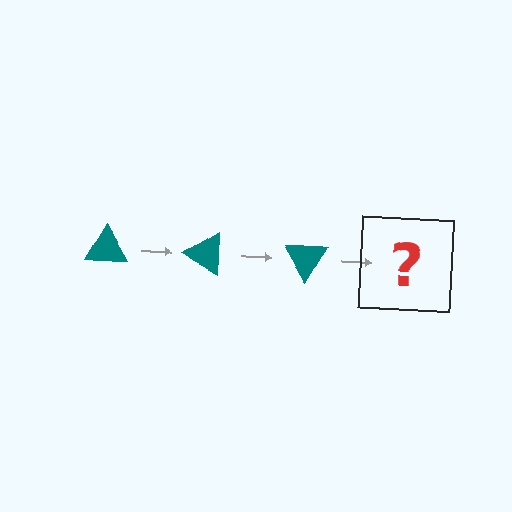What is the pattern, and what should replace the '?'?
The pattern is that the triangle rotates 30 degrees each step. The '?' should be a teal triangle rotated 90 degrees.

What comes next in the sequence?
The next element should be a teal triangle rotated 90 degrees.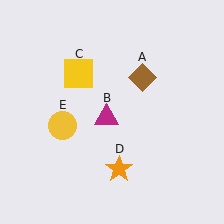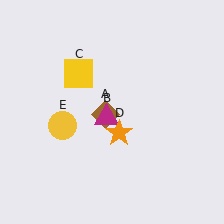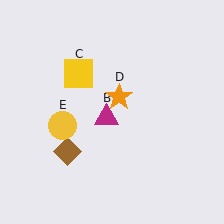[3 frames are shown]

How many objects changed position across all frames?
2 objects changed position: brown diamond (object A), orange star (object D).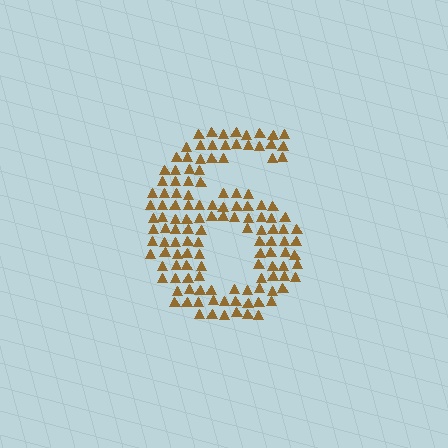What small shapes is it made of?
It is made of small triangles.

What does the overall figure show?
The overall figure shows the digit 6.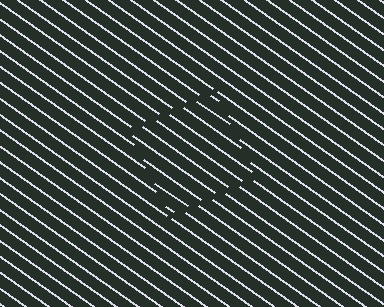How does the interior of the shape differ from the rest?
The interior of the shape contains the same grating, shifted by half a period — the contour is defined by the phase discontinuity where line-ends from the inner and outer gratings abut.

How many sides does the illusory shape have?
4 sides — the line-ends trace a square.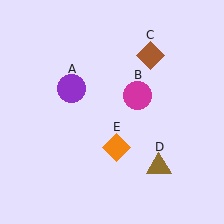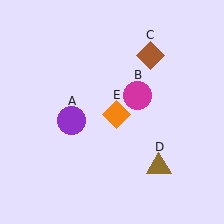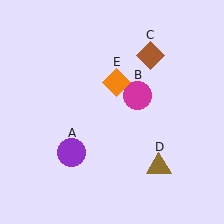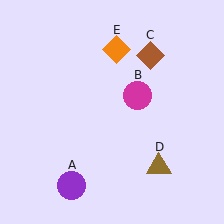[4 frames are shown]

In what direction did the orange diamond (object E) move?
The orange diamond (object E) moved up.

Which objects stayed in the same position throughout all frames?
Magenta circle (object B) and brown diamond (object C) and brown triangle (object D) remained stationary.